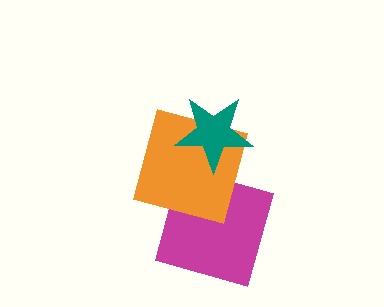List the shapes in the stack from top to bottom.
From top to bottom: the teal star, the orange square, the magenta square.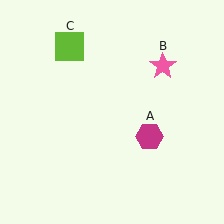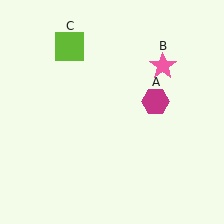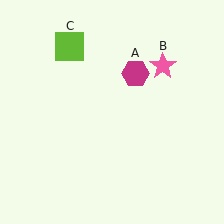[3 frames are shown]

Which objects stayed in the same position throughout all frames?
Pink star (object B) and lime square (object C) remained stationary.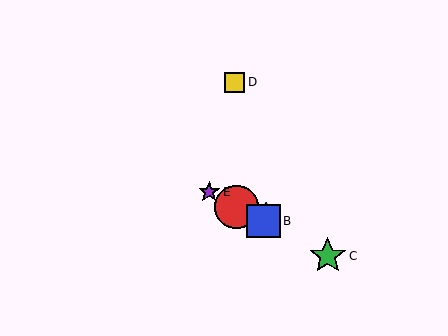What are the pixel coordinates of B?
Object B is at (263, 221).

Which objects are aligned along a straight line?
Objects A, B, C, E are aligned along a straight line.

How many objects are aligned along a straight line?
4 objects (A, B, C, E) are aligned along a straight line.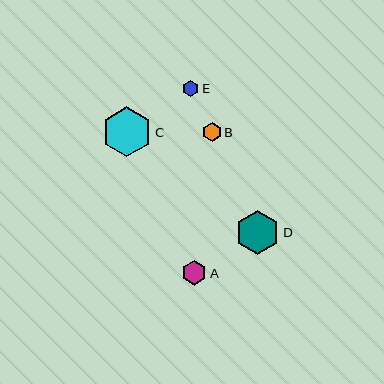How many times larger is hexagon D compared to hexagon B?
Hexagon D is approximately 2.4 times the size of hexagon B.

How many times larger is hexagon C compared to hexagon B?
Hexagon C is approximately 2.6 times the size of hexagon B.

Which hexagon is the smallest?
Hexagon E is the smallest with a size of approximately 16 pixels.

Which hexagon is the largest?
Hexagon C is the largest with a size of approximately 49 pixels.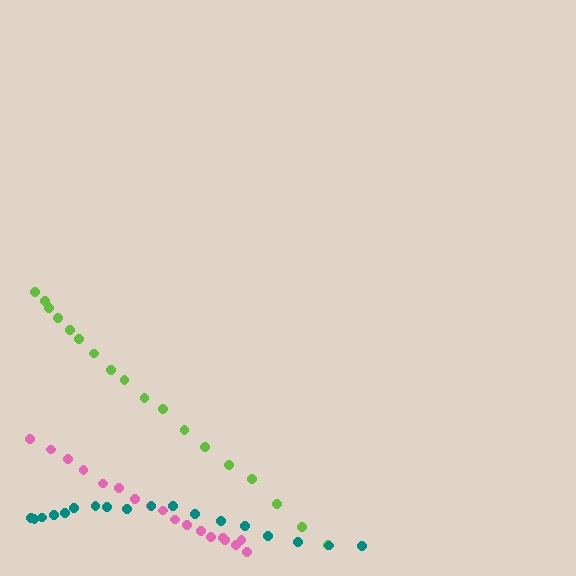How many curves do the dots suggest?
There are 3 distinct paths.